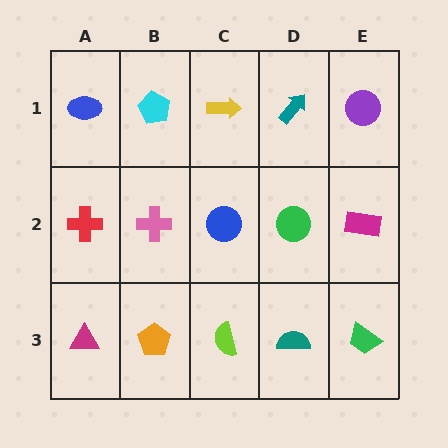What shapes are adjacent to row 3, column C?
A blue circle (row 2, column C), an orange pentagon (row 3, column B), a teal semicircle (row 3, column D).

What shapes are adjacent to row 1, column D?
A green circle (row 2, column D), a yellow arrow (row 1, column C), a purple circle (row 1, column E).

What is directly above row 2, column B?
A cyan pentagon.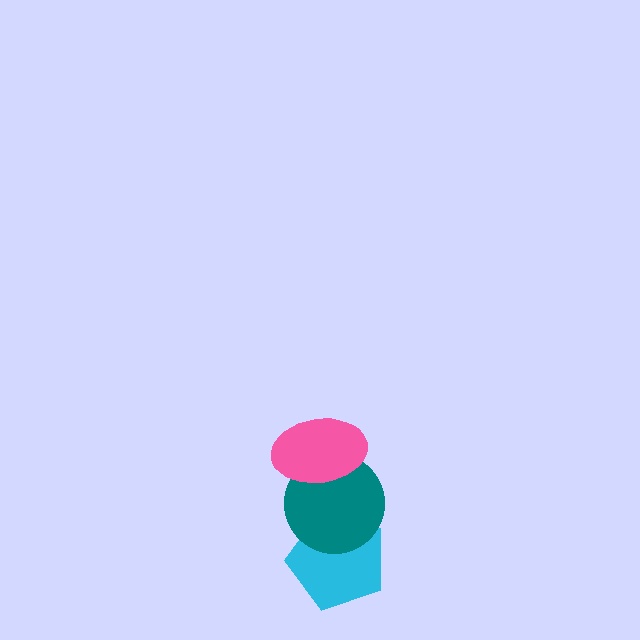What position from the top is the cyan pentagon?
The cyan pentagon is 3rd from the top.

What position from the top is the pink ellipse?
The pink ellipse is 1st from the top.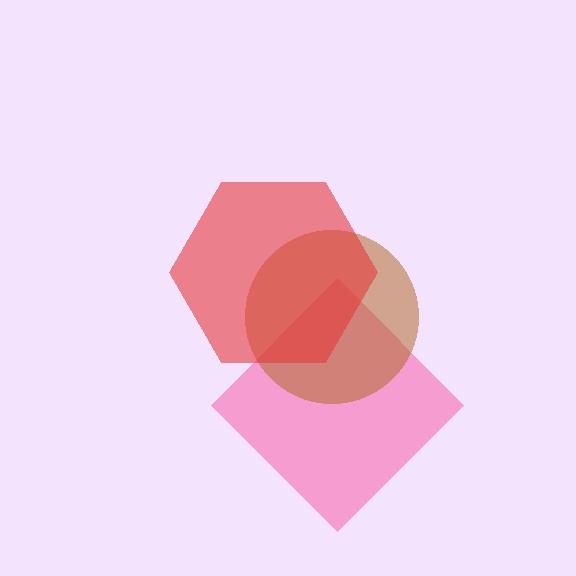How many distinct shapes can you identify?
There are 3 distinct shapes: a pink diamond, a brown circle, a red hexagon.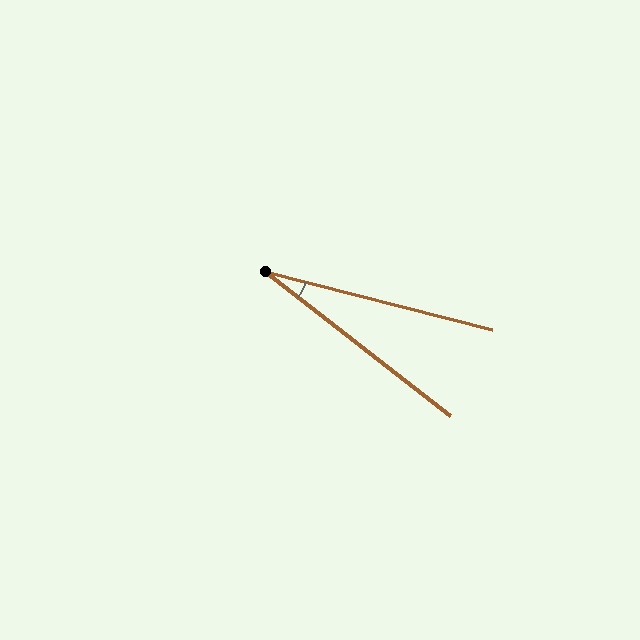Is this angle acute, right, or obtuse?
It is acute.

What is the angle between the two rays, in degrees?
Approximately 24 degrees.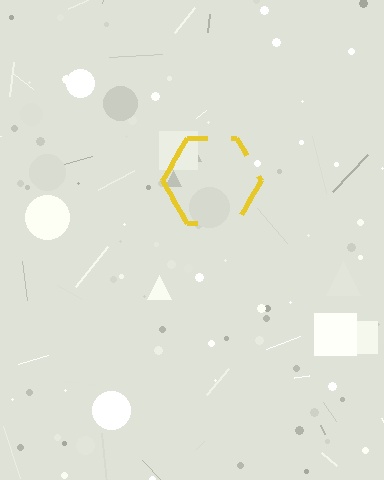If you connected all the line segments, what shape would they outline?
They would outline a hexagon.